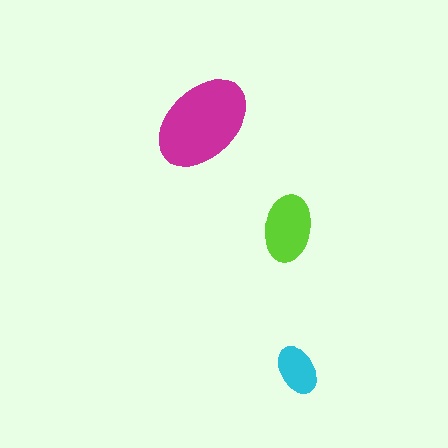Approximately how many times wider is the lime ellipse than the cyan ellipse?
About 1.5 times wider.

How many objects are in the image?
There are 3 objects in the image.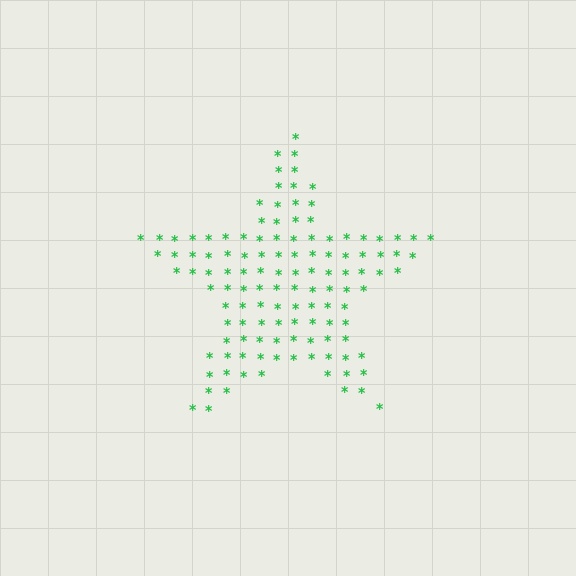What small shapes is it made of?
It is made of small asterisks.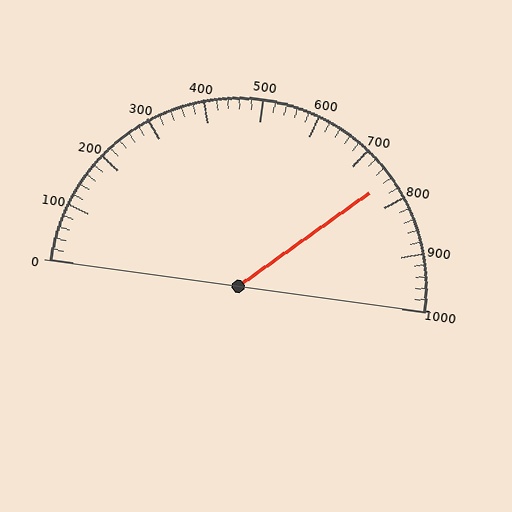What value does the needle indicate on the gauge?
The needle indicates approximately 760.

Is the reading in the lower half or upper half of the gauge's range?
The reading is in the upper half of the range (0 to 1000).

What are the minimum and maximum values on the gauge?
The gauge ranges from 0 to 1000.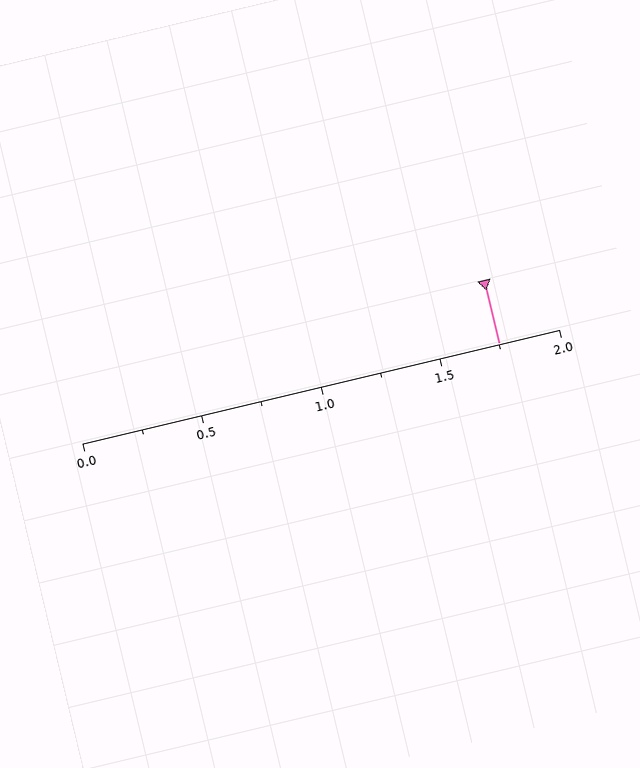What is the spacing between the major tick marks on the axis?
The major ticks are spaced 0.5 apart.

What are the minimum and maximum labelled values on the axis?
The axis runs from 0.0 to 2.0.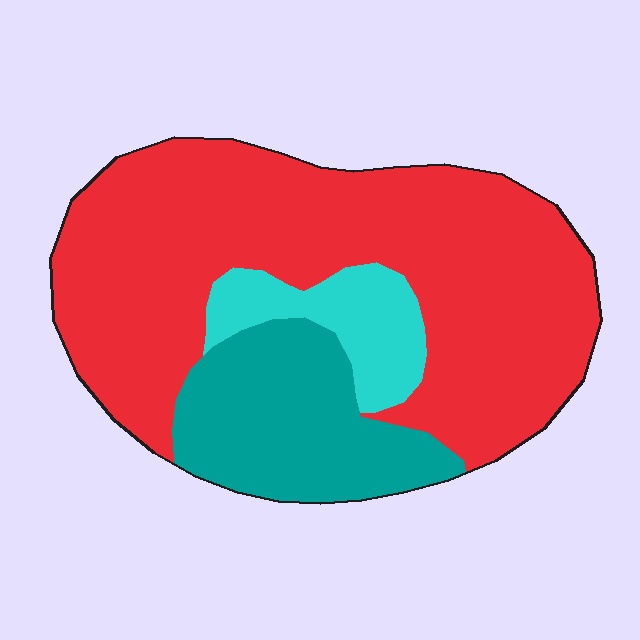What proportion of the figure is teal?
Teal covers roughly 20% of the figure.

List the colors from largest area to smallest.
From largest to smallest: red, teal, cyan.